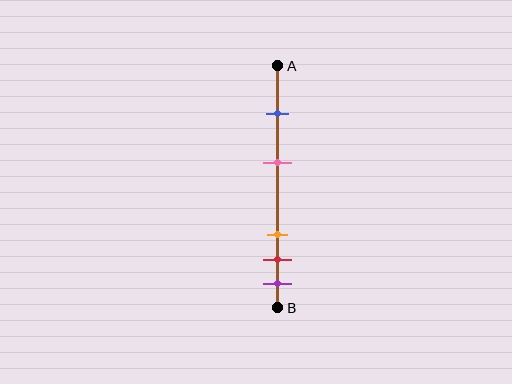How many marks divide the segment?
There are 5 marks dividing the segment.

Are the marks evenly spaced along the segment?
No, the marks are not evenly spaced.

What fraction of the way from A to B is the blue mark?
The blue mark is approximately 20% (0.2) of the way from A to B.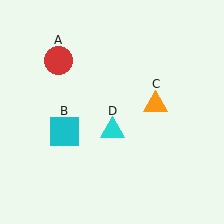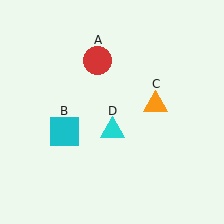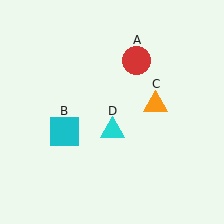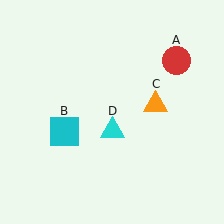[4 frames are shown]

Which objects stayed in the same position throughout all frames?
Cyan square (object B) and orange triangle (object C) and cyan triangle (object D) remained stationary.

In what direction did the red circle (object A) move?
The red circle (object A) moved right.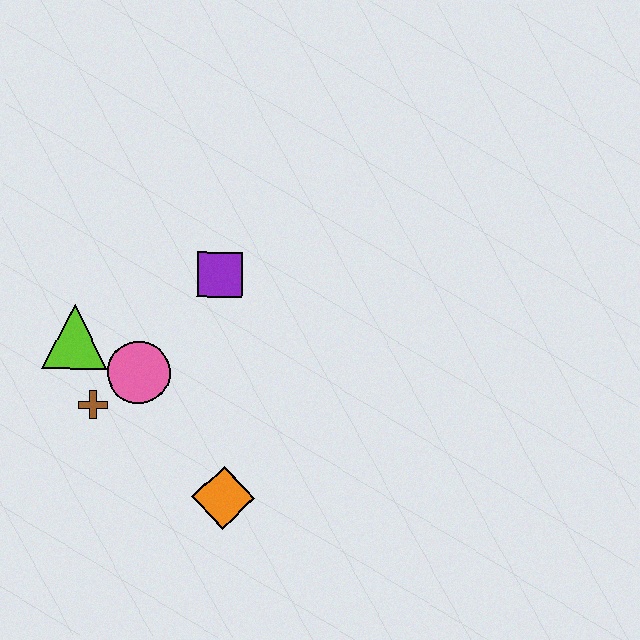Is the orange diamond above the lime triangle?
No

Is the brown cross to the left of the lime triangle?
No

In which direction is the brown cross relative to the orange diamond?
The brown cross is to the left of the orange diamond.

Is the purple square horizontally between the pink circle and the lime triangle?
No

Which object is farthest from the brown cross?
The purple square is farthest from the brown cross.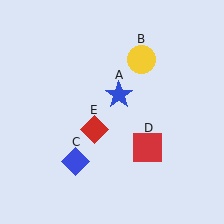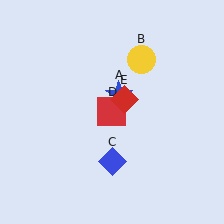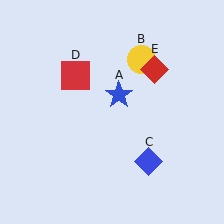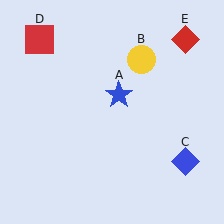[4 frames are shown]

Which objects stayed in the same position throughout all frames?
Blue star (object A) and yellow circle (object B) remained stationary.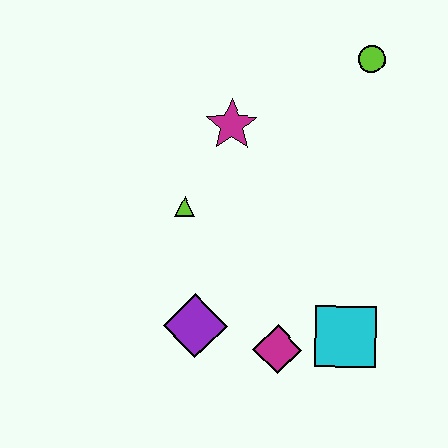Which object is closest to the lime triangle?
The magenta star is closest to the lime triangle.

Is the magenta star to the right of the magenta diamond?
No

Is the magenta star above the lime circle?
No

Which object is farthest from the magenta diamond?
The lime circle is farthest from the magenta diamond.